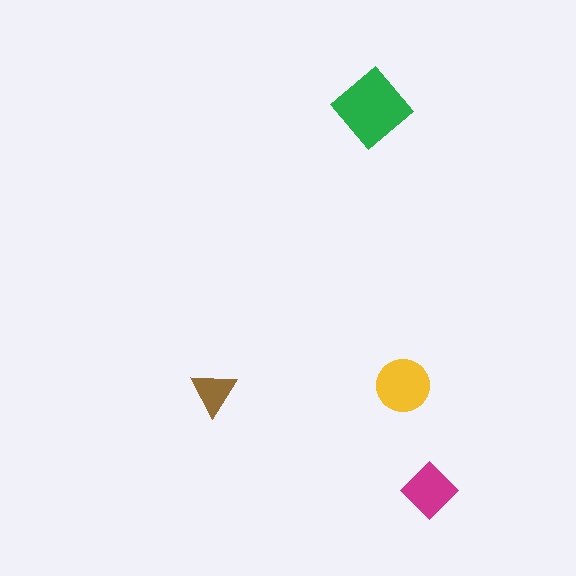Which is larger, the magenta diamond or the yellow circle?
The yellow circle.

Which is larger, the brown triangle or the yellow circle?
The yellow circle.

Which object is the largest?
The green diamond.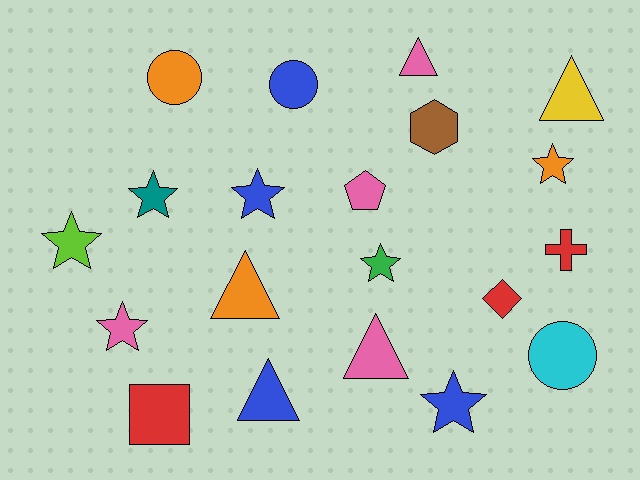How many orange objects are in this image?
There are 3 orange objects.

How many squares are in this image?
There is 1 square.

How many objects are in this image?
There are 20 objects.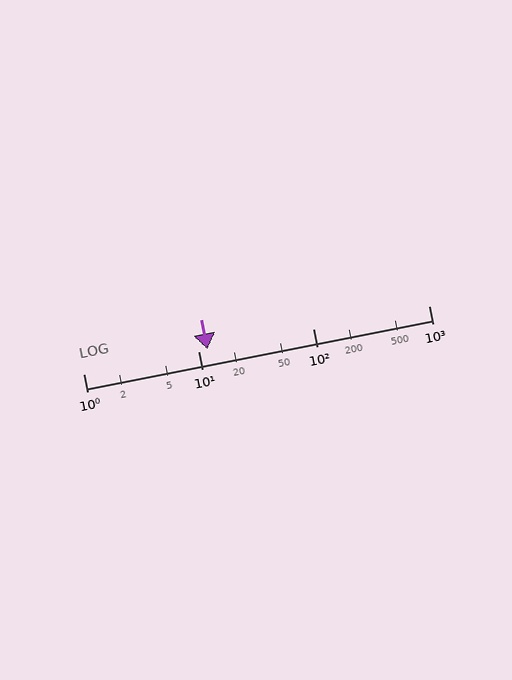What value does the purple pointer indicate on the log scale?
The pointer indicates approximately 12.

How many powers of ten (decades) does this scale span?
The scale spans 3 decades, from 1 to 1000.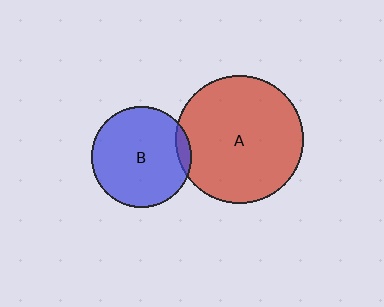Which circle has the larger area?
Circle A (red).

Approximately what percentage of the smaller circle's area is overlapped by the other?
Approximately 5%.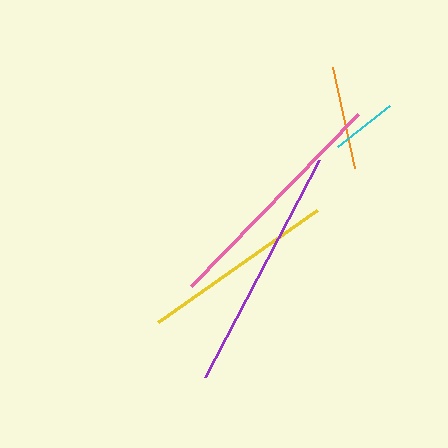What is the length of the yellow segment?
The yellow segment is approximately 194 pixels long.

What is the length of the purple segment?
The purple segment is approximately 245 pixels long.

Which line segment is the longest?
The purple line is the longest at approximately 245 pixels.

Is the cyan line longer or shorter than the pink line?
The pink line is longer than the cyan line.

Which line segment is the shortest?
The cyan line is the shortest at approximately 66 pixels.